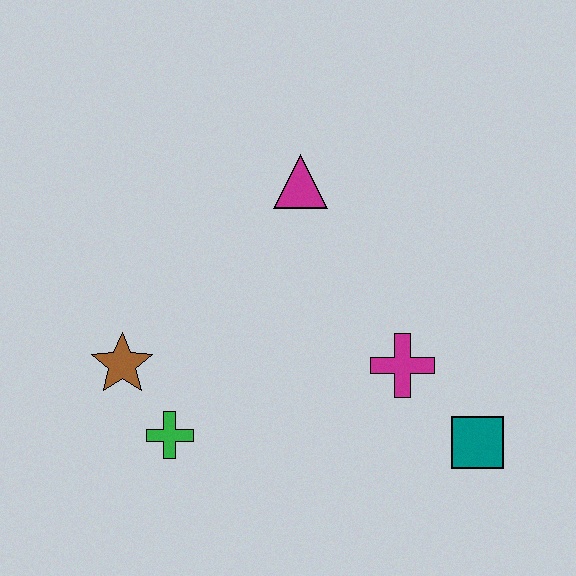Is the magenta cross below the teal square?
No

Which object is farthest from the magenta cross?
The brown star is farthest from the magenta cross.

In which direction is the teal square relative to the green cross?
The teal square is to the right of the green cross.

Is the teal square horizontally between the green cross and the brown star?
No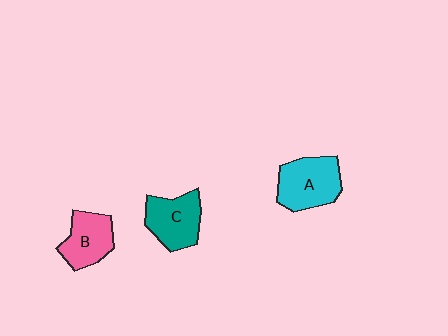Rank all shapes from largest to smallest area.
From largest to smallest: A (cyan), C (teal), B (pink).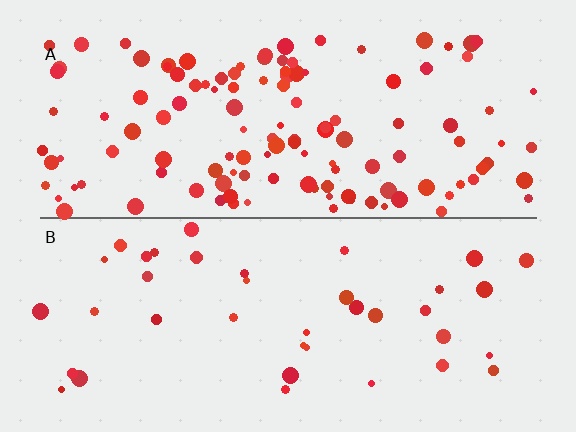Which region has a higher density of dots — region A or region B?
A (the top).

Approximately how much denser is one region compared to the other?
Approximately 3.1× — region A over region B.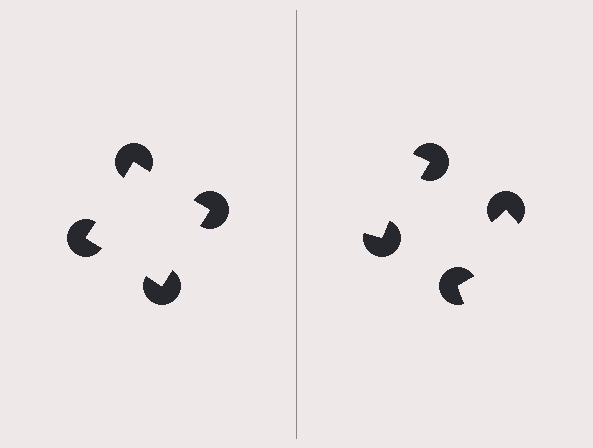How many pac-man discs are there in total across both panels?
8 — 4 on each side.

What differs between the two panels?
The pac-man discs are positioned identically on both sides; only the wedge orientations differ. On the left they align to a square; on the right they are misaligned.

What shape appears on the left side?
An illusory square.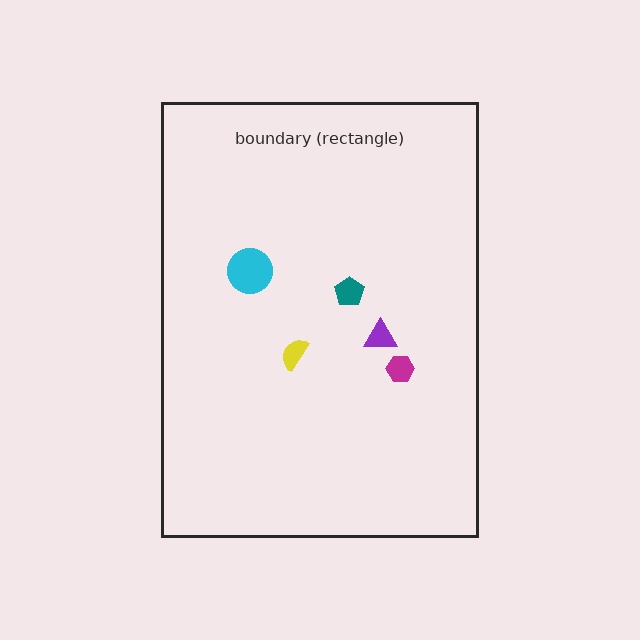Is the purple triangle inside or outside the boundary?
Inside.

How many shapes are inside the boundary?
5 inside, 0 outside.